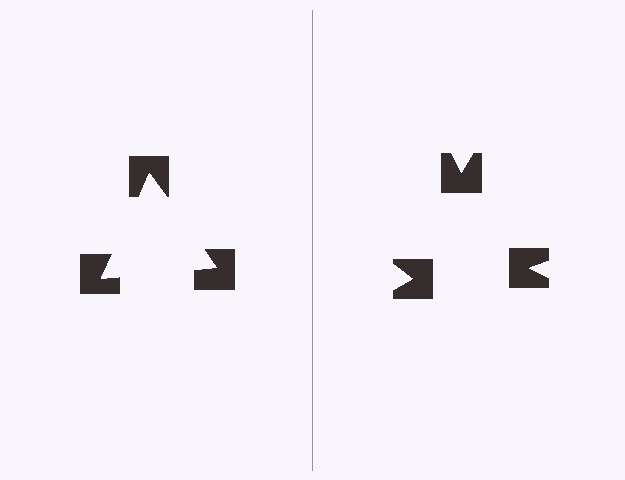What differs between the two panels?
The notched squares are positioned identically on both sides; only the wedge orientations differ. On the left they align to a triangle; on the right they are misaligned.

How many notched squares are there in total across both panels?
6 — 3 on each side.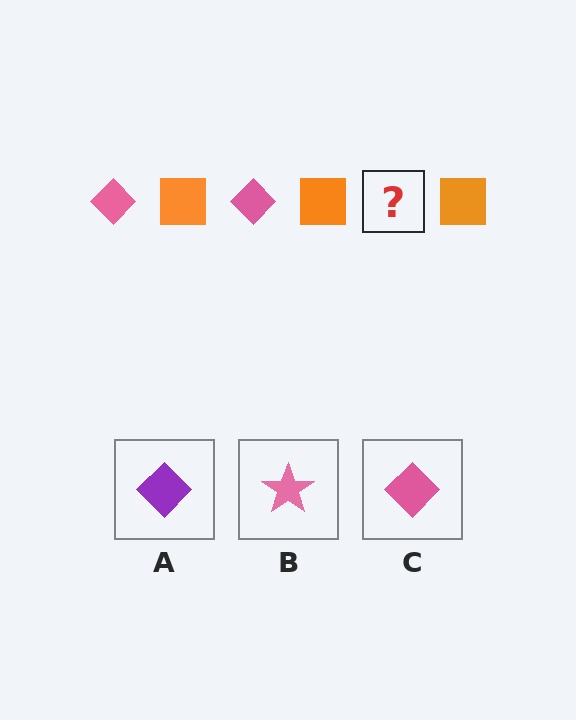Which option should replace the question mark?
Option C.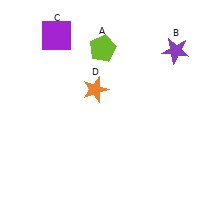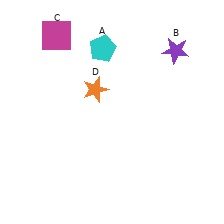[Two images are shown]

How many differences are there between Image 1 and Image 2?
There are 2 differences between the two images.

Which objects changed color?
A changed from lime to cyan. C changed from purple to magenta.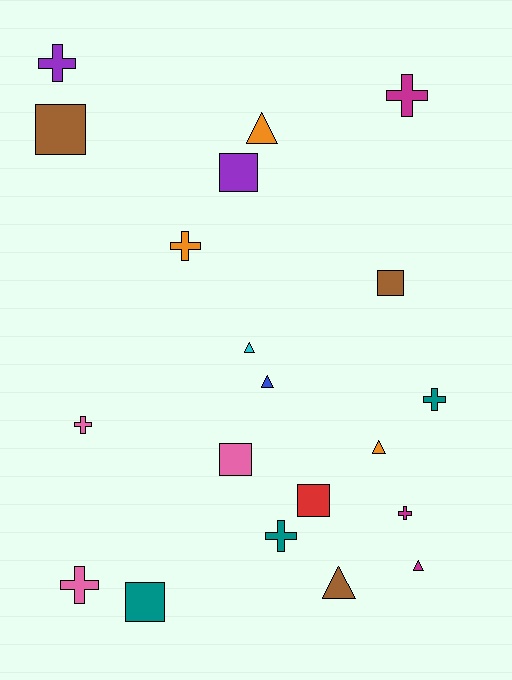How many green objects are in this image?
There are no green objects.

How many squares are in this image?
There are 6 squares.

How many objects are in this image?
There are 20 objects.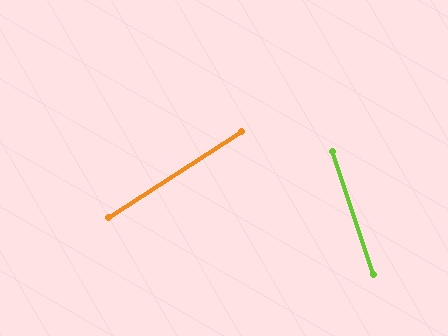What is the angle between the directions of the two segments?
Approximately 76 degrees.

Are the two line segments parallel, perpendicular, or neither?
Neither parallel nor perpendicular — they differ by about 76°.